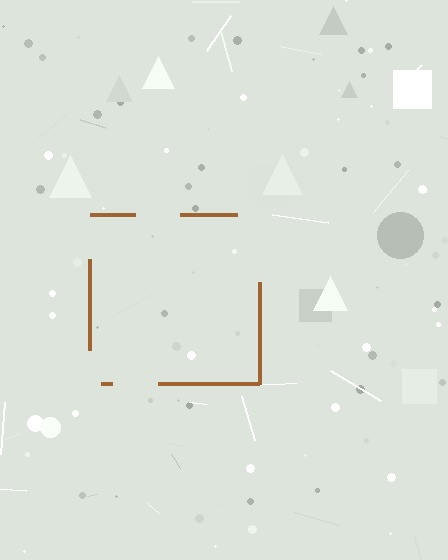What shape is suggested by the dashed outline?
The dashed outline suggests a square.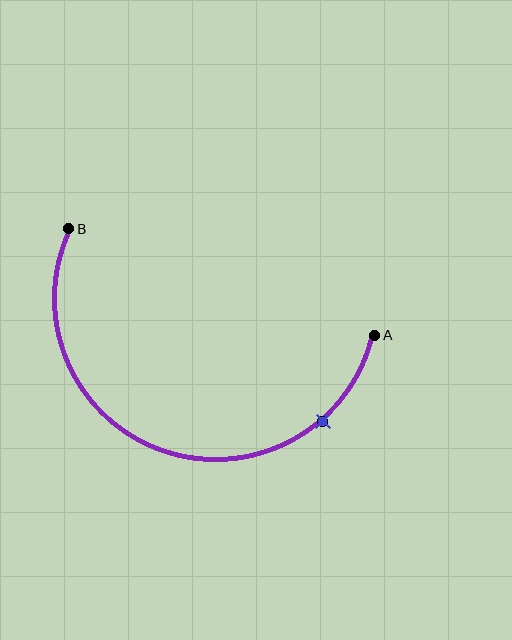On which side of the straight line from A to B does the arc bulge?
The arc bulges below the straight line connecting A and B.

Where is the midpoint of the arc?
The arc midpoint is the point on the curve farthest from the straight line joining A and B. It sits below that line.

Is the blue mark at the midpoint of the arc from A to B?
No. The blue mark lies on the arc but is closer to endpoint A. The arc midpoint would be at the point on the curve equidistant along the arc from both A and B.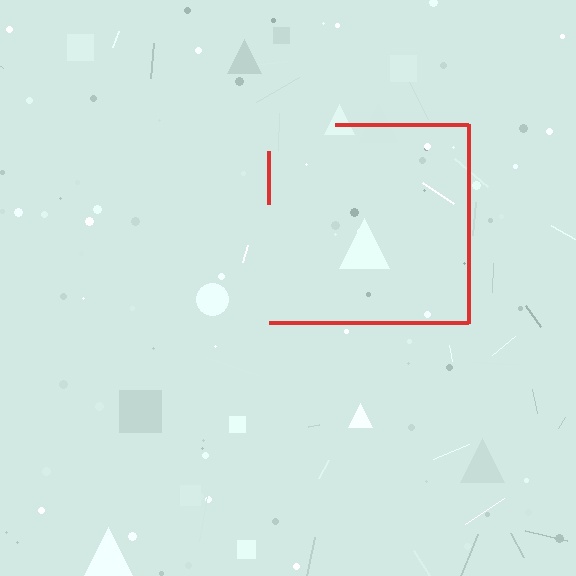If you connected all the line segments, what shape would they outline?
They would outline a square.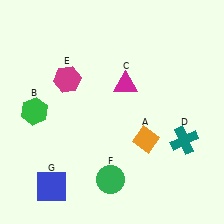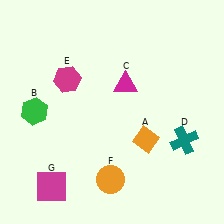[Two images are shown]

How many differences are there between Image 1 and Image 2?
There are 2 differences between the two images.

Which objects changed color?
F changed from green to orange. G changed from blue to magenta.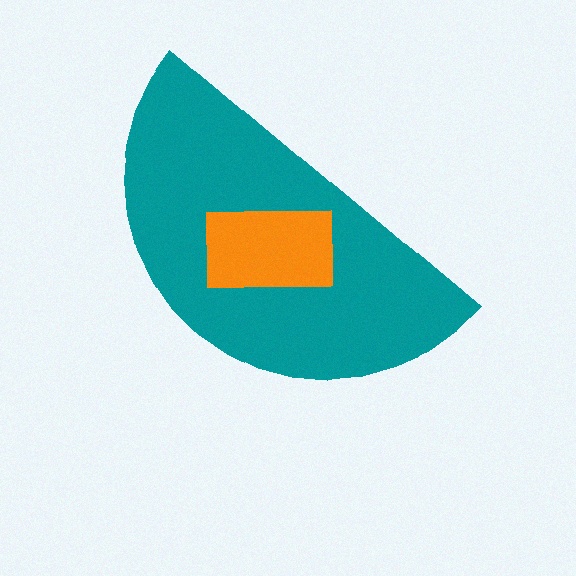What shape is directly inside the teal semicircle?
The orange rectangle.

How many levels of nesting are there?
2.